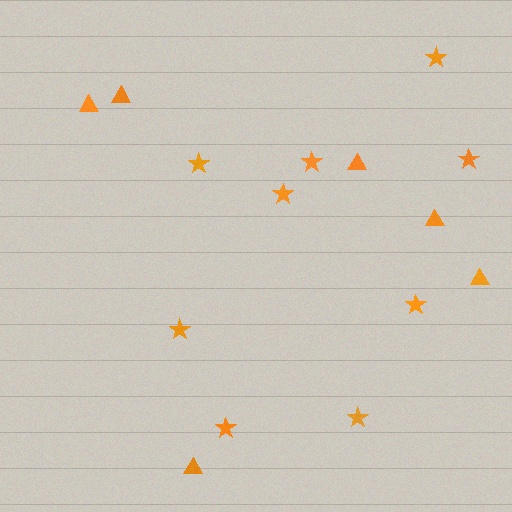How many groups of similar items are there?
There are 2 groups: one group of triangles (6) and one group of stars (9).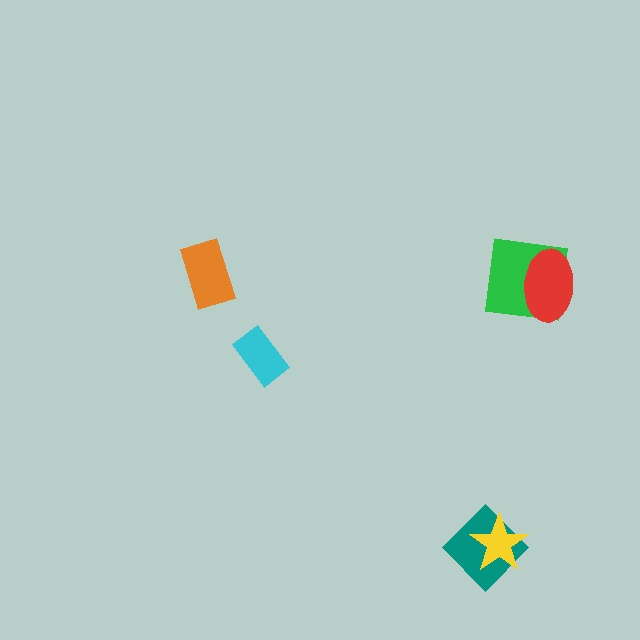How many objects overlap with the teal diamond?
1 object overlaps with the teal diamond.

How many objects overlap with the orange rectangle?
0 objects overlap with the orange rectangle.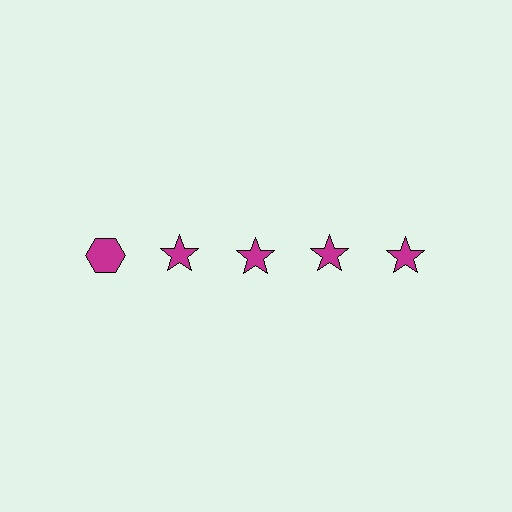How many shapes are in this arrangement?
There are 5 shapes arranged in a grid pattern.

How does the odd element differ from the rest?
It has a different shape: hexagon instead of star.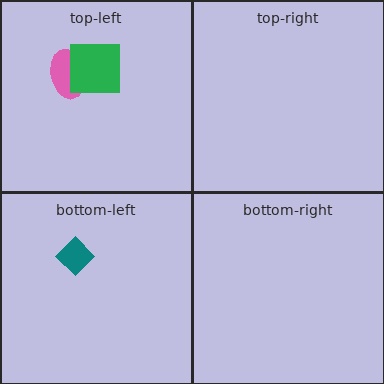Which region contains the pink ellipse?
The top-left region.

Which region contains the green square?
The top-left region.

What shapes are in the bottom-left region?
The teal diamond.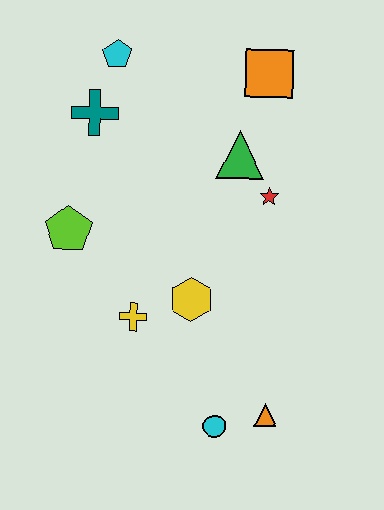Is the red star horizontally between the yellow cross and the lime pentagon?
No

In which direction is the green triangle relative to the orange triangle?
The green triangle is above the orange triangle.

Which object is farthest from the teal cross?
The orange triangle is farthest from the teal cross.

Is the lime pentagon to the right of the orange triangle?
No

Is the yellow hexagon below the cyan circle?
No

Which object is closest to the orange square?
The green triangle is closest to the orange square.